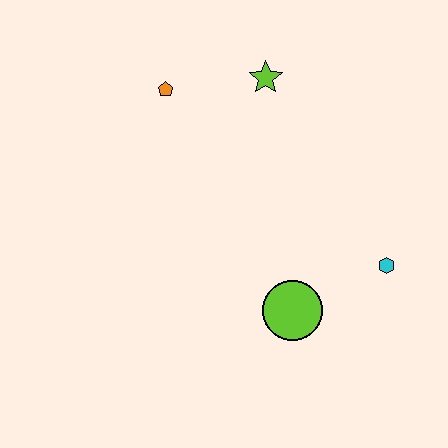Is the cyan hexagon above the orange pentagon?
No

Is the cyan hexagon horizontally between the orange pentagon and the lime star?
No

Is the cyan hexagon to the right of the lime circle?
Yes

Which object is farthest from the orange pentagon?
The cyan hexagon is farthest from the orange pentagon.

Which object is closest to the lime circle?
The cyan hexagon is closest to the lime circle.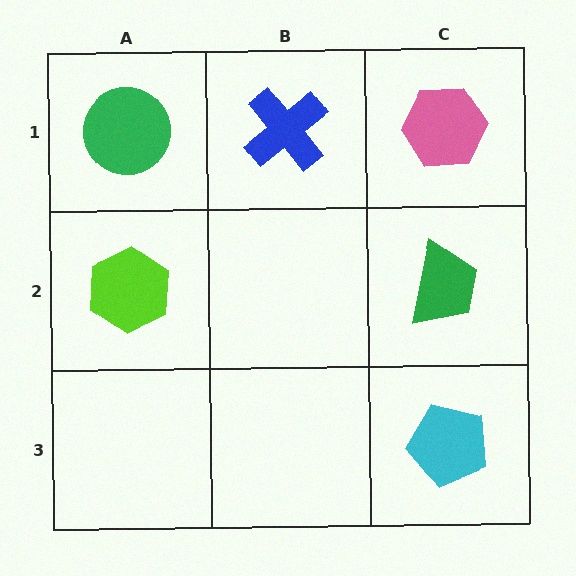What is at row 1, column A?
A green circle.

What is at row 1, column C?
A pink hexagon.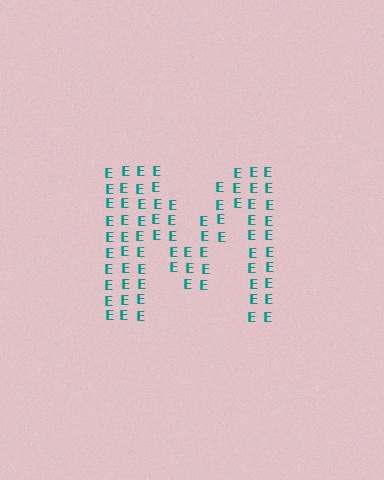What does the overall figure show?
The overall figure shows the letter M.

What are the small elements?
The small elements are letter E's.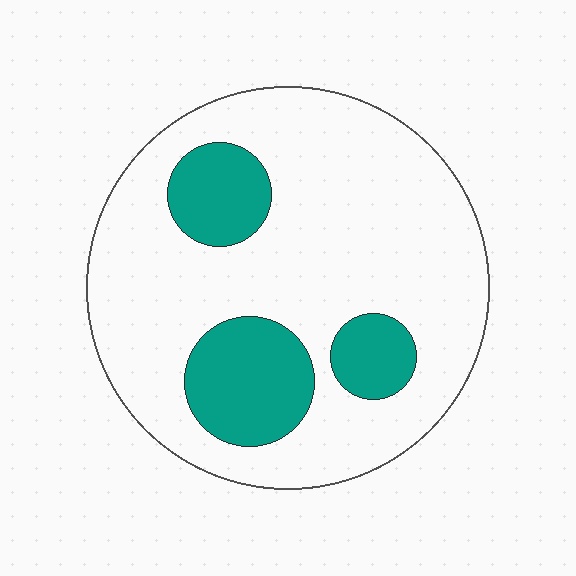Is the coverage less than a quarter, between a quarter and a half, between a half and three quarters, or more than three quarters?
Less than a quarter.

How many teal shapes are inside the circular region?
3.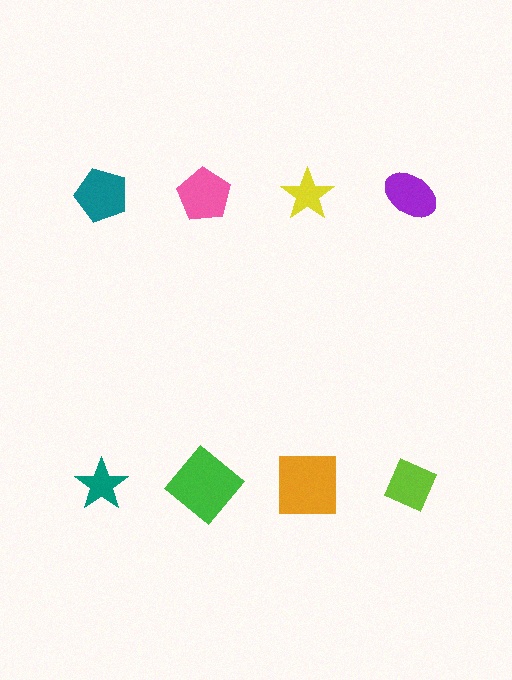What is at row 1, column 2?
A pink pentagon.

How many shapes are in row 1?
4 shapes.